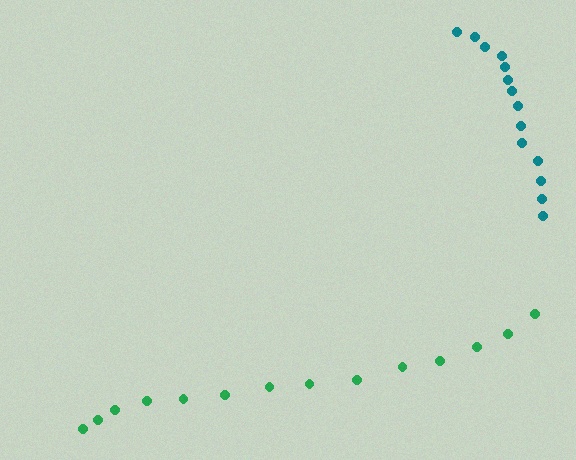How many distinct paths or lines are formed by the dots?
There are 2 distinct paths.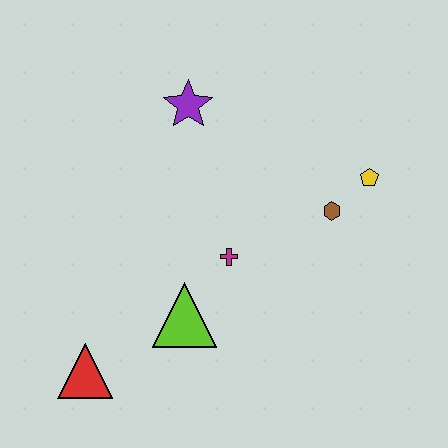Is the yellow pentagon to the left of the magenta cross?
No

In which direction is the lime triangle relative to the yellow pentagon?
The lime triangle is to the left of the yellow pentagon.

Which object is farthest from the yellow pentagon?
The red triangle is farthest from the yellow pentagon.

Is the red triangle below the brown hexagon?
Yes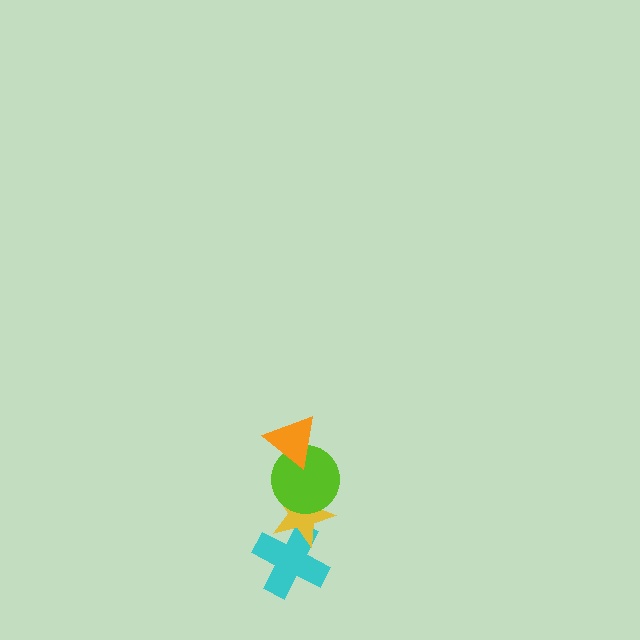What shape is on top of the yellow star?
The lime circle is on top of the yellow star.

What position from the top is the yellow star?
The yellow star is 3rd from the top.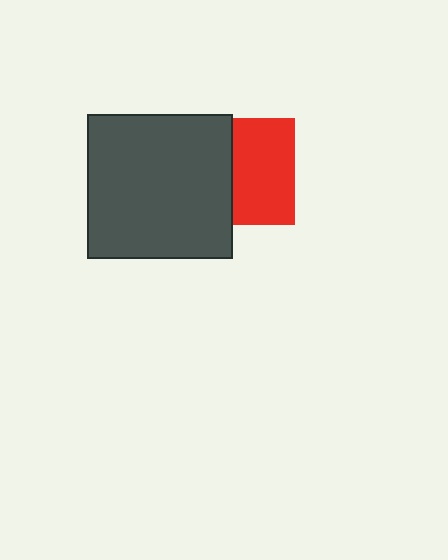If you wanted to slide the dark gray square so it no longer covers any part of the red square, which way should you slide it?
Slide it left — that is the most direct way to separate the two shapes.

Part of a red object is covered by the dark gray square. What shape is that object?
It is a square.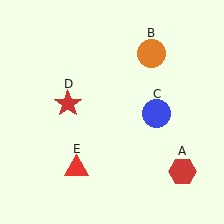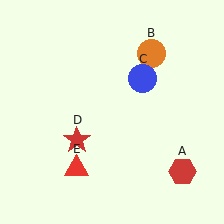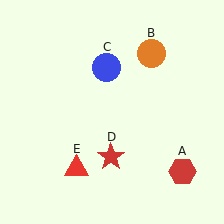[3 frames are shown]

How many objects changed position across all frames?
2 objects changed position: blue circle (object C), red star (object D).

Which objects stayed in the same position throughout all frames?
Red hexagon (object A) and orange circle (object B) and red triangle (object E) remained stationary.